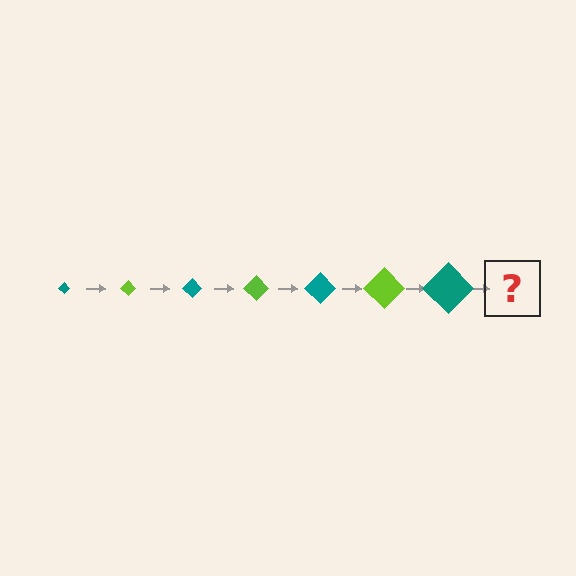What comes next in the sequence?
The next element should be a lime diamond, larger than the previous one.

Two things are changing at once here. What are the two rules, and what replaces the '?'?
The two rules are that the diamond grows larger each step and the color cycles through teal and lime. The '?' should be a lime diamond, larger than the previous one.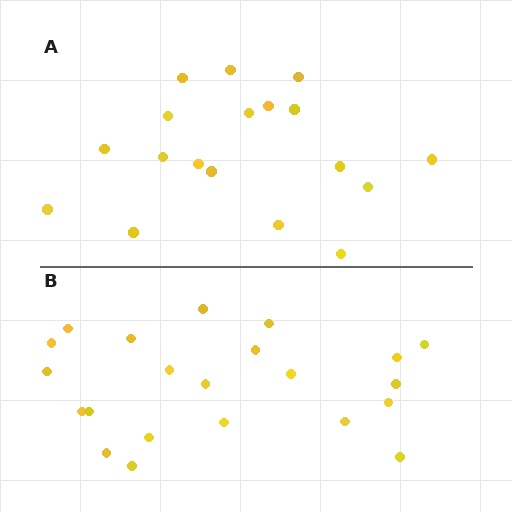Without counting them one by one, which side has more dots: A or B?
Region B (the bottom region) has more dots.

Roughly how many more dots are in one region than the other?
Region B has about 4 more dots than region A.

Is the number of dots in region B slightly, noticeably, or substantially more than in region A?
Region B has only slightly more — the two regions are fairly close. The ratio is roughly 1.2 to 1.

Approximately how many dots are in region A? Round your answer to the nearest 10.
About 20 dots. (The exact count is 18, which rounds to 20.)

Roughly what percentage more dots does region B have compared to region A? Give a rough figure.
About 20% more.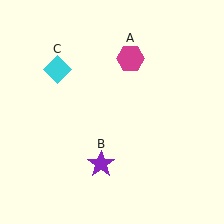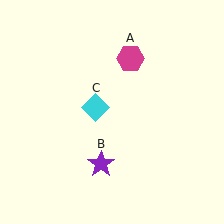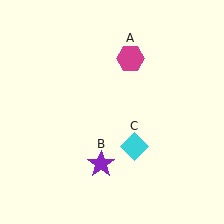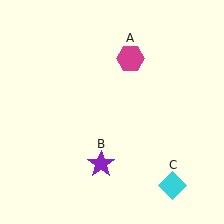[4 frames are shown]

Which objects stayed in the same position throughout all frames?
Magenta hexagon (object A) and purple star (object B) remained stationary.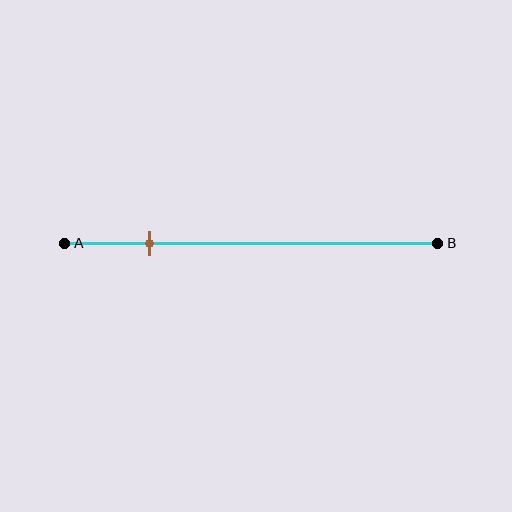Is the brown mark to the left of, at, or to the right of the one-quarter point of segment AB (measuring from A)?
The brown mark is approximately at the one-quarter point of segment AB.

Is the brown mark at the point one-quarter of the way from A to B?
Yes, the mark is approximately at the one-quarter point.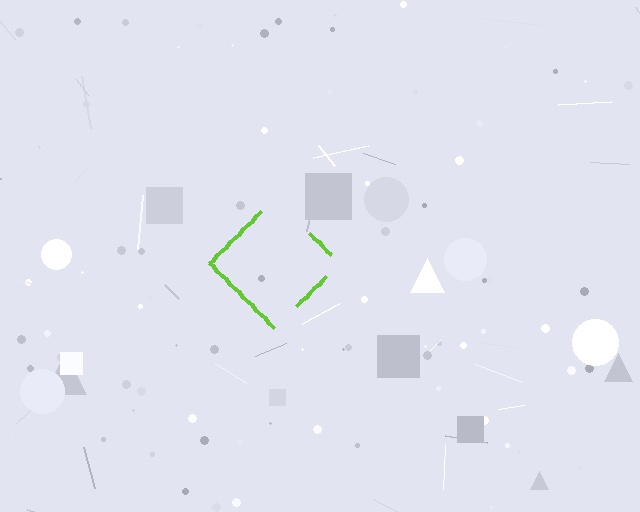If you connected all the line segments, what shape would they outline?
They would outline a diamond.